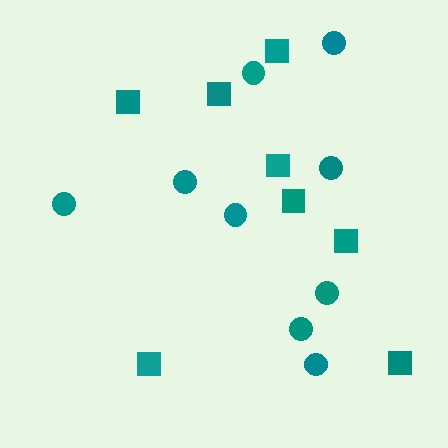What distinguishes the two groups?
There are 2 groups: one group of circles (9) and one group of squares (8).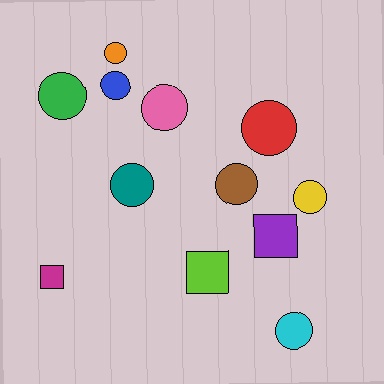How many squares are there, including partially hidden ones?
There are 3 squares.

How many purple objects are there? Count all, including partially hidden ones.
There is 1 purple object.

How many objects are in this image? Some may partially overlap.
There are 12 objects.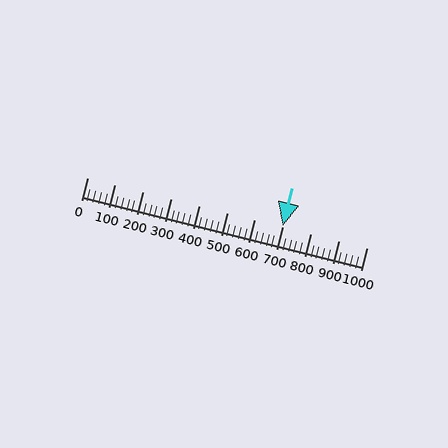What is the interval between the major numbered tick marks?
The major tick marks are spaced 100 units apart.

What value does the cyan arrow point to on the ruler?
The cyan arrow points to approximately 700.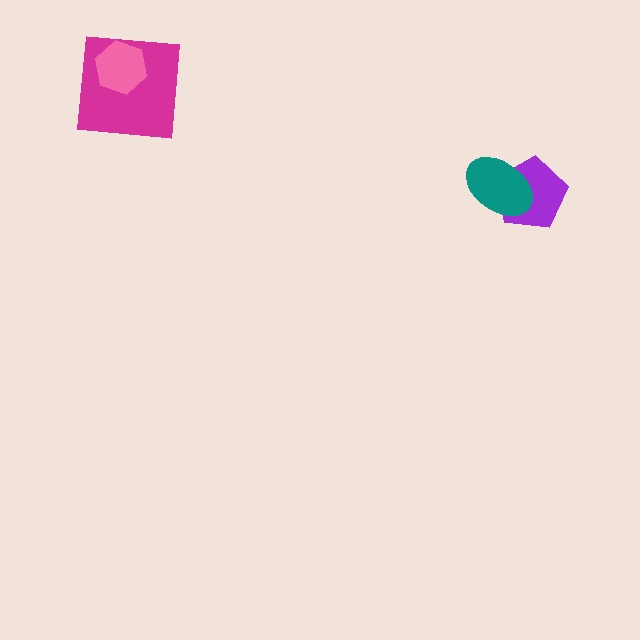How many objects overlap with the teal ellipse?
1 object overlaps with the teal ellipse.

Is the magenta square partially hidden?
Yes, it is partially covered by another shape.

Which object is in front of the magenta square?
The pink hexagon is in front of the magenta square.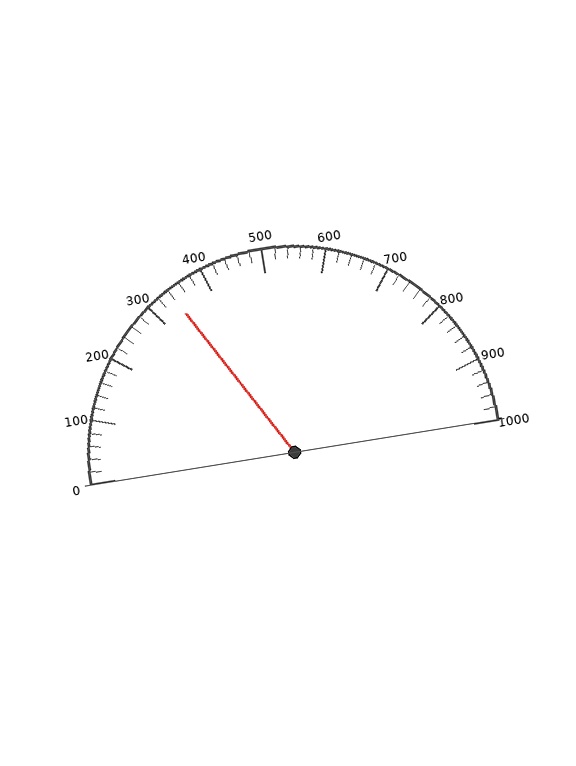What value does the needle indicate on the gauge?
The needle indicates approximately 340.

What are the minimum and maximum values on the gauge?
The gauge ranges from 0 to 1000.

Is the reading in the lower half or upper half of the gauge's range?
The reading is in the lower half of the range (0 to 1000).